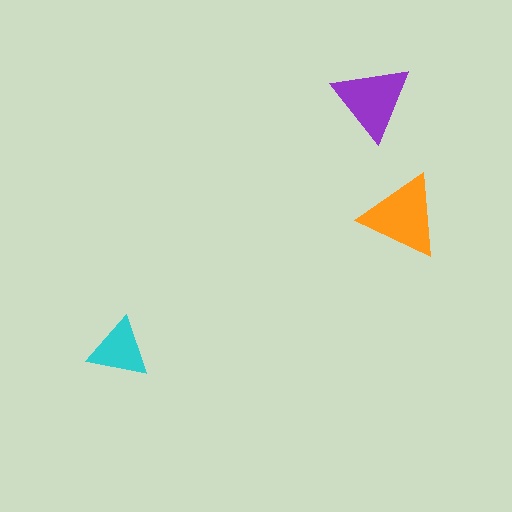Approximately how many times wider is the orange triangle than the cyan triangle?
About 1.5 times wider.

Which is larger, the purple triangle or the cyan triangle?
The purple one.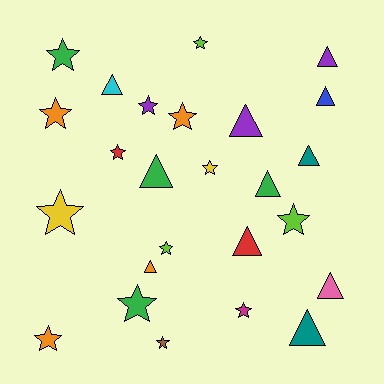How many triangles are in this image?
There are 11 triangles.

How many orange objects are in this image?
There are 4 orange objects.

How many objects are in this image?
There are 25 objects.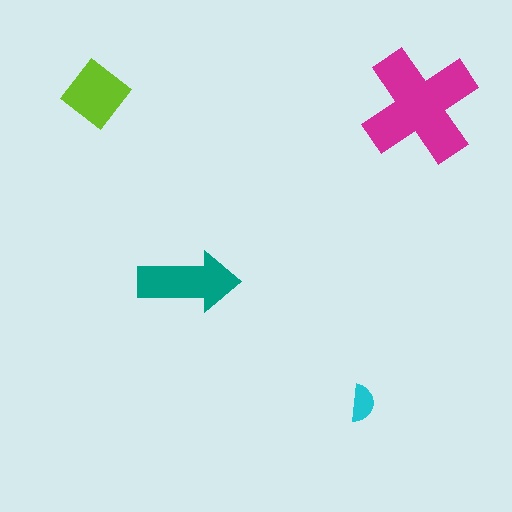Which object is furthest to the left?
The lime diamond is leftmost.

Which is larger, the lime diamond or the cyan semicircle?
The lime diamond.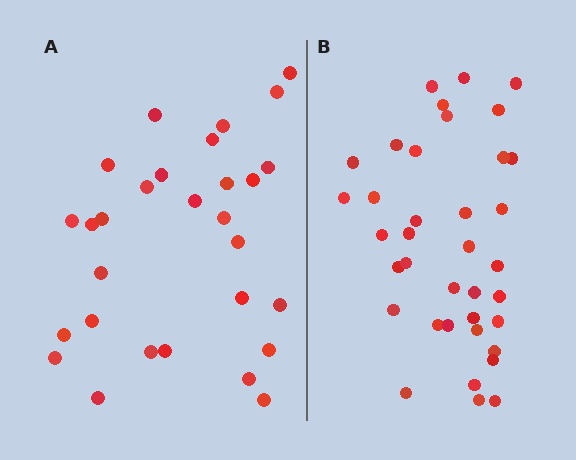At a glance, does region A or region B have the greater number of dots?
Region B (the right region) has more dots.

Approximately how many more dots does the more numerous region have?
Region B has roughly 8 or so more dots than region A.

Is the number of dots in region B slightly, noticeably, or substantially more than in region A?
Region B has noticeably more, but not dramatically so. The ratio is roughly 1.3 to 1.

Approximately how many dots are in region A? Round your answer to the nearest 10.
About 30 dots. (The exact count is 29, which rounds to 30.)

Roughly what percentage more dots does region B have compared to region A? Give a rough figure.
About 30% more.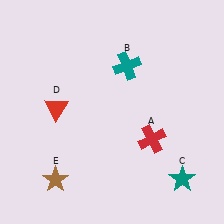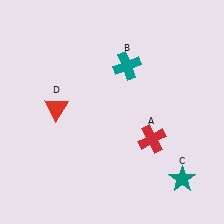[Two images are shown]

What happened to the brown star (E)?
The brown star (E) was removed in Image 2. It was in the bottom-left area of Image 1.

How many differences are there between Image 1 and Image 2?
There is 1 difference between the two images.